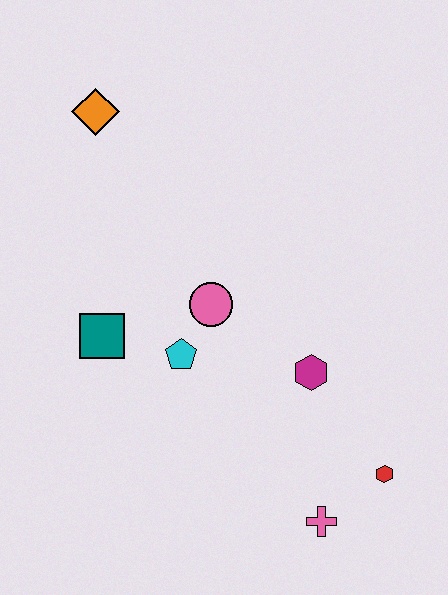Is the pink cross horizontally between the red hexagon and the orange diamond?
Yes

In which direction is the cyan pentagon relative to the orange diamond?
The cyan pentagon is below the orange diamond.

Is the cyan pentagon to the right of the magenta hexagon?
No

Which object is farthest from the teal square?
The red hexagon is farthest from the teal square.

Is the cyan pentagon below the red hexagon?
No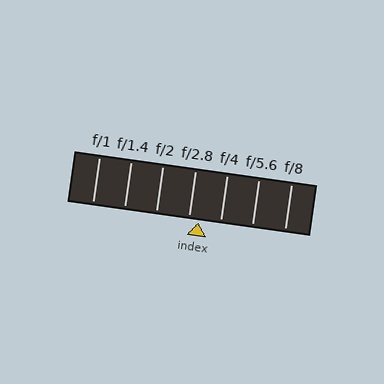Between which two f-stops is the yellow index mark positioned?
The index mark is between f/2.8 and f/4.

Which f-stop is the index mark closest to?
The index mark is closest to f/2.8.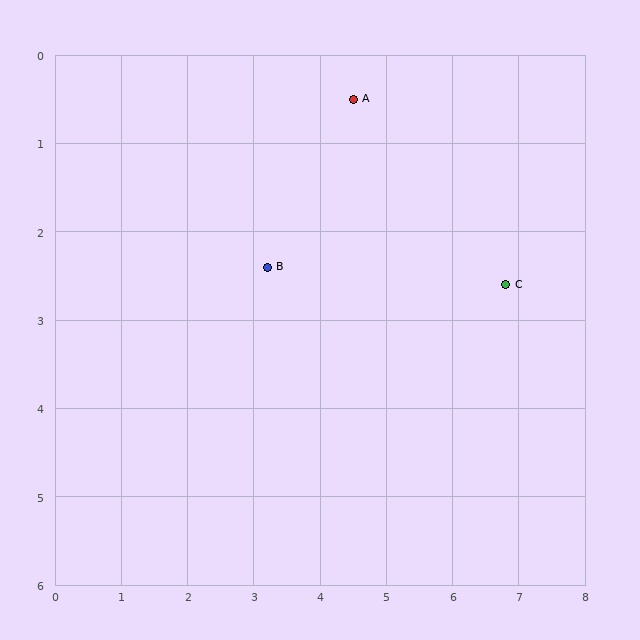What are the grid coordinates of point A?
Point A is at approximately (4.5, 0.5).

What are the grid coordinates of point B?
Point B is at approximately (3.2, 2.4).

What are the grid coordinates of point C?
Point C is at approximately (6.8, 2.6).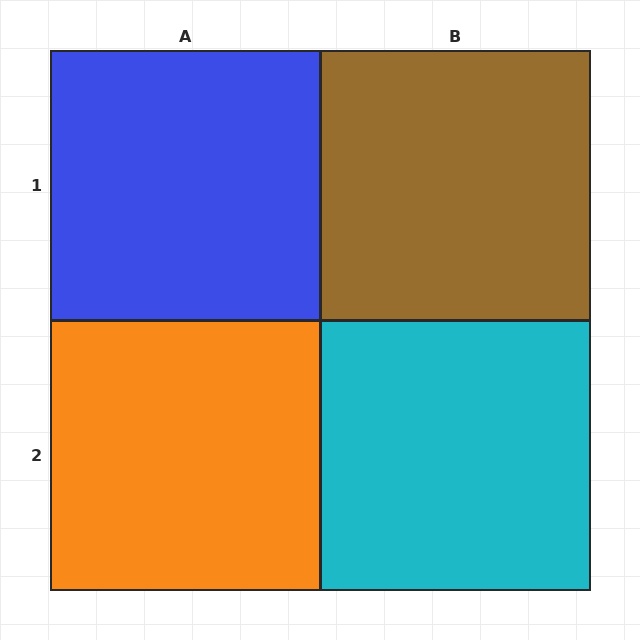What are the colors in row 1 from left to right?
Blue, brown.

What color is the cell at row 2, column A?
Orange.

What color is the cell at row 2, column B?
Cyan.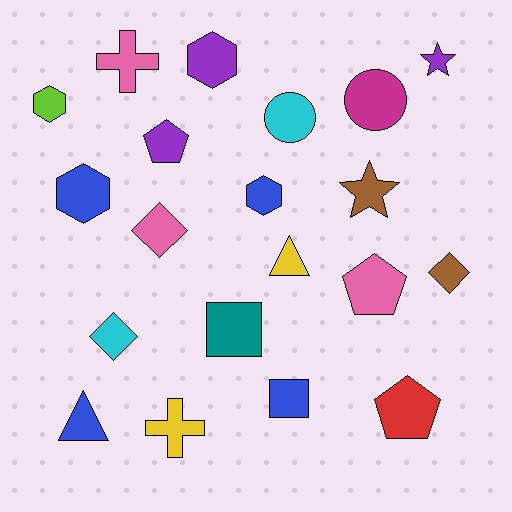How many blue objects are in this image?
There are 4 blue objects.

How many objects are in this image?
There are 20 objects.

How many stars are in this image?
There are 2 stars.